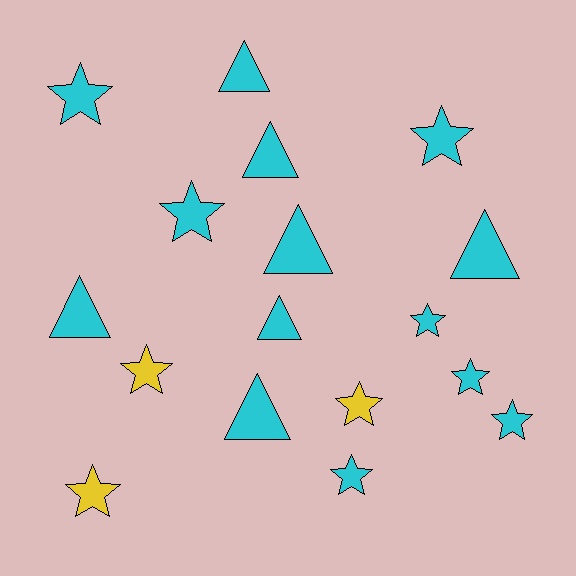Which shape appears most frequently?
Star, with 10 objects.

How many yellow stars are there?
There are 3 yellow stars.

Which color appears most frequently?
Cyan, with 14 objects.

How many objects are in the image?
There are 17 objects.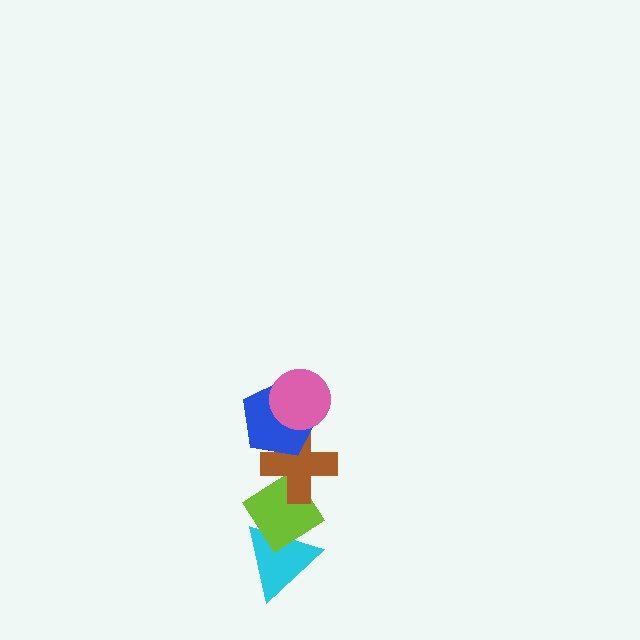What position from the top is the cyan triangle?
The cyan triangle is 5th from the top.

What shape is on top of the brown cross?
The blue pentagon is on top of the brown cross.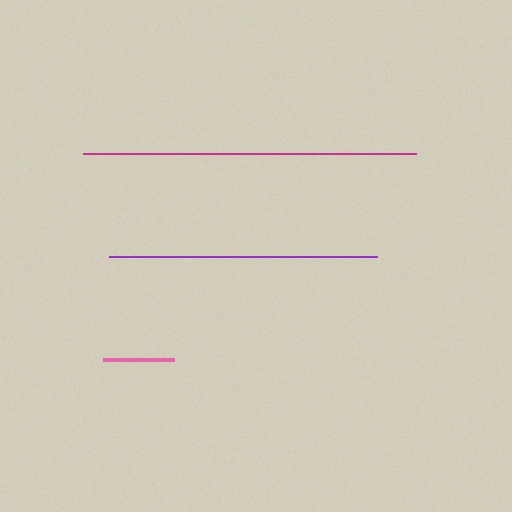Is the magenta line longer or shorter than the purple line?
The magenta line is longer than the purple line.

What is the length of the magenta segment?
The magenta segment is approximately 333 pixels long.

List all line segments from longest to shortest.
From longest to shortest: magenta, purple, pink.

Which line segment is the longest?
The magenta line is the longest at approximately 333 pixels.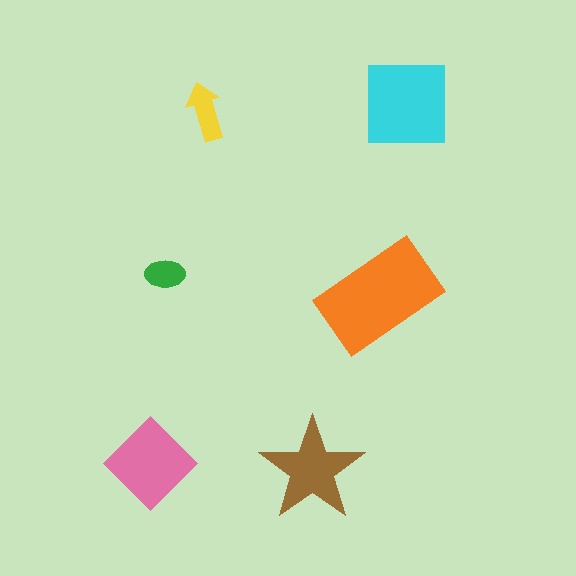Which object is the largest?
The orange rectangle.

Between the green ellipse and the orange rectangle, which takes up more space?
The orange rectangle.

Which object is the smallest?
The green ellipse.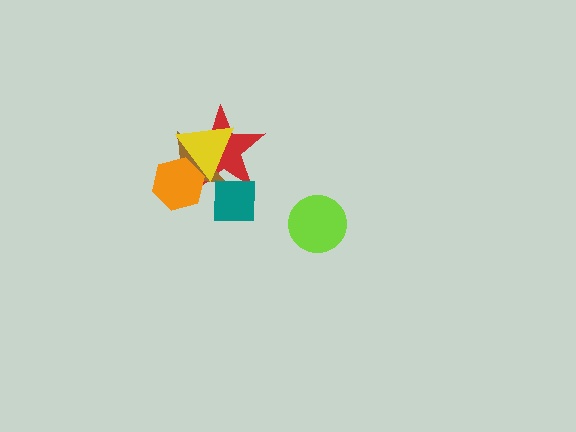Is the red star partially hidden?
Yes, it is partially covered by another shape.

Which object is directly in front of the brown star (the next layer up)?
The orange hexagon is directly in front of the brown star.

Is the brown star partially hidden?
Yes, it is partially covered by another shape.